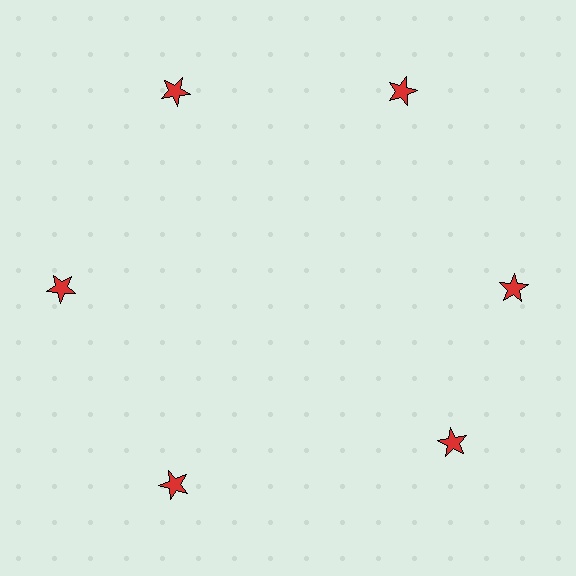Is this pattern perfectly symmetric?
No. The 6 red stars are arranged in a ring, but one element near the 5 o'clock position is rotated out of alignment along the ring, breaking the 6-fold rotational symmetry.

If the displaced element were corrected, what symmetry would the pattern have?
It would have 6-fold rotational symmetry — the pattern would map onto itself every 60 degrees.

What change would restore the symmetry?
The symmetry would be restored by rotating it back into even spacing with its neighbors so that all 6 stars sit at equal angles and equal distance from the center.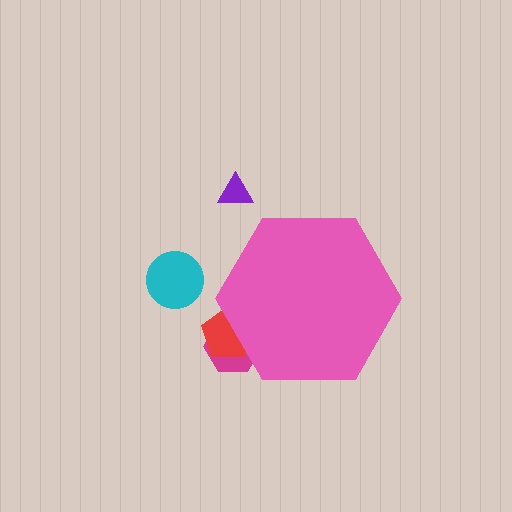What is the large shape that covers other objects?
A pink hexagon.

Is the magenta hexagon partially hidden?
Yes, the magenta hexagon is partially hidden behind the pink hexagon.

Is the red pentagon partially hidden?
Yes, the red pentagon is partially hidden behind the pink hexagon.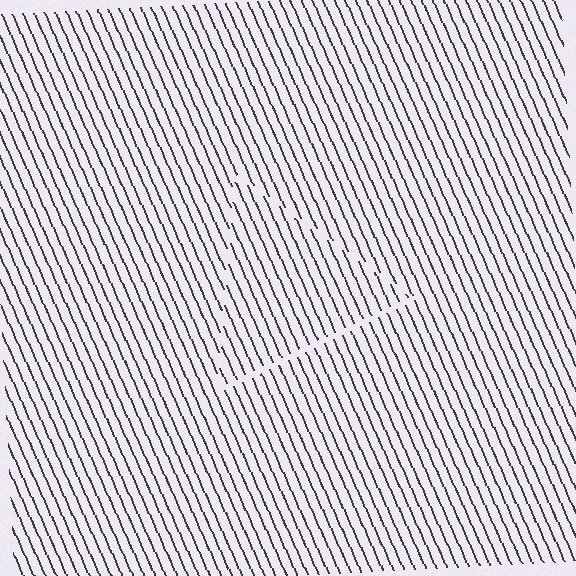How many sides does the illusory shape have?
3 sides — the line-ends trace a triangle.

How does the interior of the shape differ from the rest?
The interior of the shape contains the same grating, shifted by half a period — the contour is defined by the phase discontinuity where line-ends from the inner and outer gratings abut.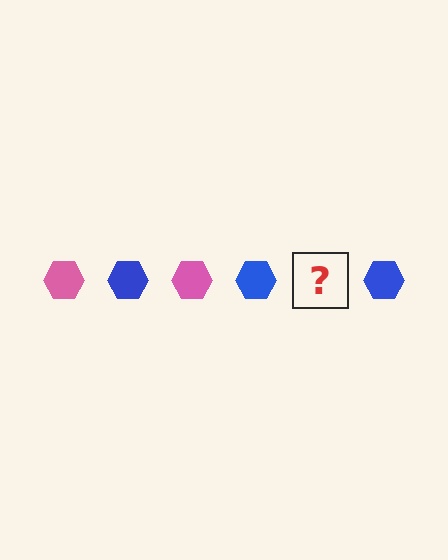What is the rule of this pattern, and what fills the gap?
The rule is that the pattern cycles through pink, blue hexagons. The gap should be filled with a pink hexagon.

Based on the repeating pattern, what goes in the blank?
The blank should be a pink hexagon.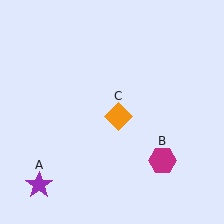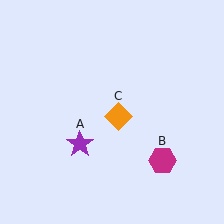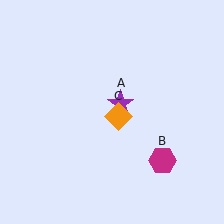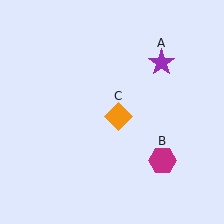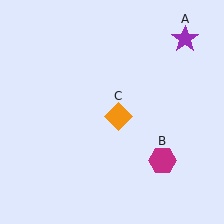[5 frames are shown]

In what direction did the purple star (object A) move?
The purple star (object A) moved up and to the right.